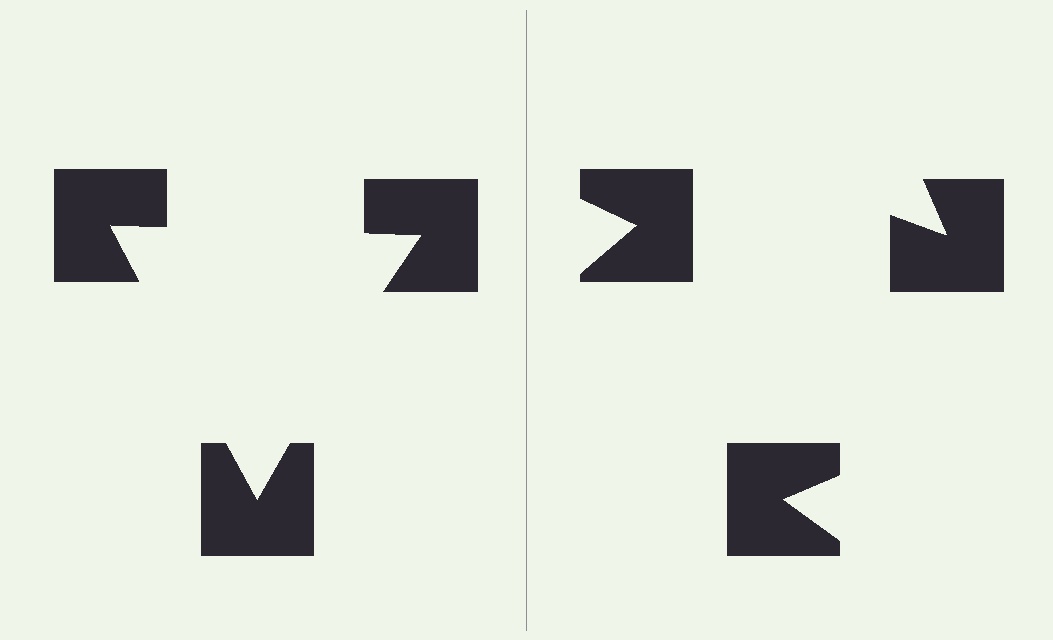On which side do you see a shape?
An illusory triangle appears on the left side. On the right side the wedge cuts are rotated, so no coherent shape forms.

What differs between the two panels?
The notched squares are positioned identically on both sides; only the wedge orientations differ. On the left they align to a triangle; on the right they are misaligned.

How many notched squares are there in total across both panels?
6 — 3 on each side.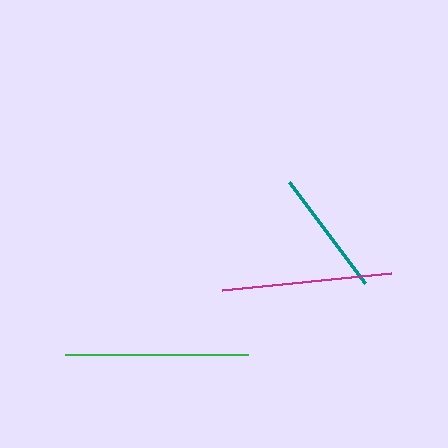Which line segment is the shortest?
The teal line is the shortest at approximately 127 pixels.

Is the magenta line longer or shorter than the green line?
The green line is longer than the magenta line.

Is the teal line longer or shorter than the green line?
The green line is longer than the teal line.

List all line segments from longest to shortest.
From longest to shortest: green, magenta, teal.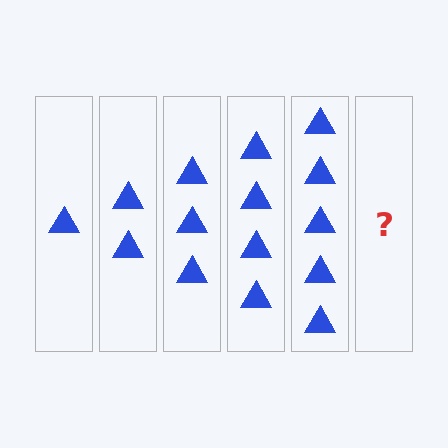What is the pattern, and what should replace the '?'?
The pattern is that each step adds one more triangle. The '?' should be 6 triangles.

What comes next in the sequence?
The next element should be 6 triangles.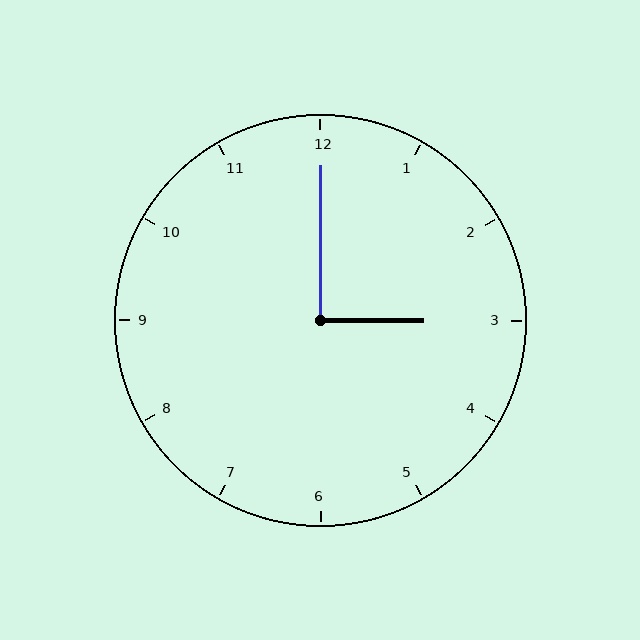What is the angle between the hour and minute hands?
Approximately 90 degrees.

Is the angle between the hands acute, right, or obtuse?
It is right.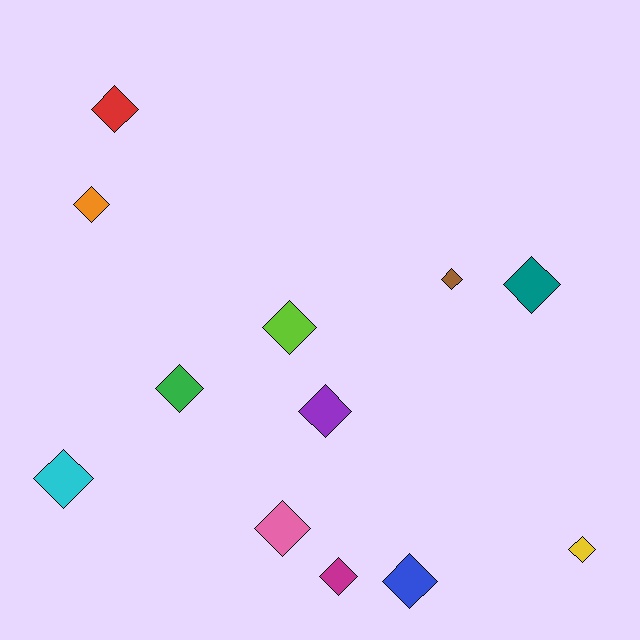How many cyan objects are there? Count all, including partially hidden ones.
There is 1 cyan object.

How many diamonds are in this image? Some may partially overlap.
There are 12 diamonds.